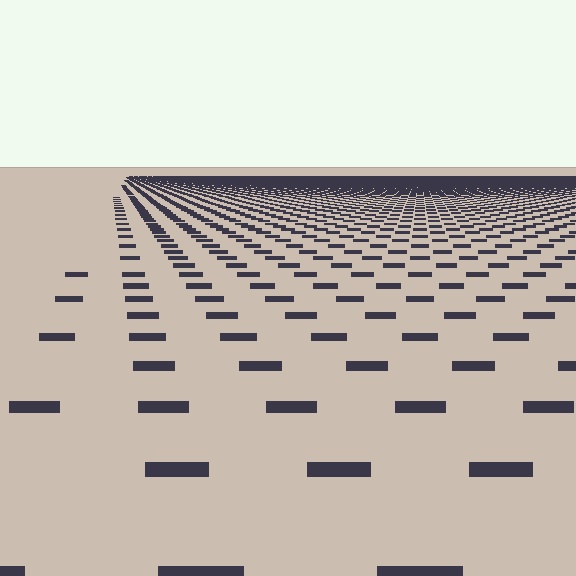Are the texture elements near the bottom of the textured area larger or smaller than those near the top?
Larger. Near the bottom, elements are closer to the viewer and appear at a bigger on-screen size.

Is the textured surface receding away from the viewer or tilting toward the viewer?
The surface is receding away from the viewer. Texture elements get smaller and denser toward the top.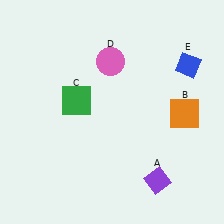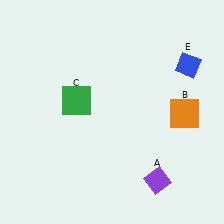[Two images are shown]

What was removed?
The pink circle (D) was removed in Image 2.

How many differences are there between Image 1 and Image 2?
There is 1 difference between the two images.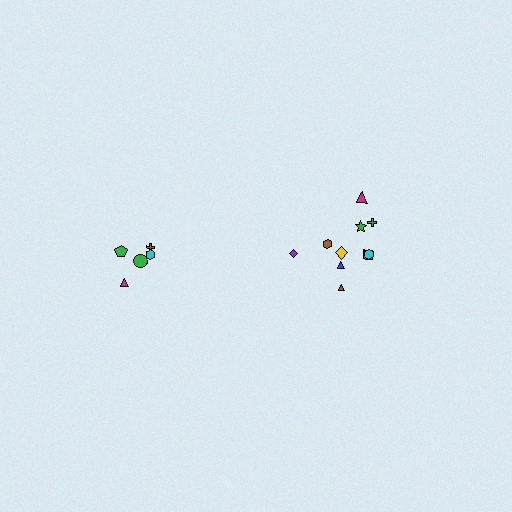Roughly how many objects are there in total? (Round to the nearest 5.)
Roughly 15 objects in total.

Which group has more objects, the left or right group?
The right group.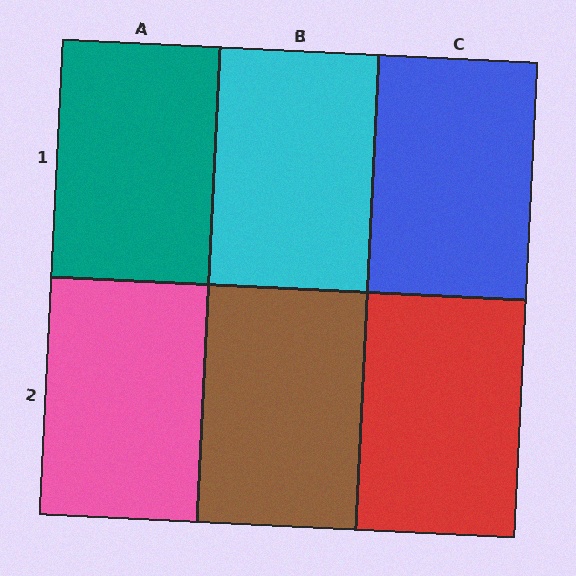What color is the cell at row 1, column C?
Blue.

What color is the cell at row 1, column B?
Cyan.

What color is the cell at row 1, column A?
Teal.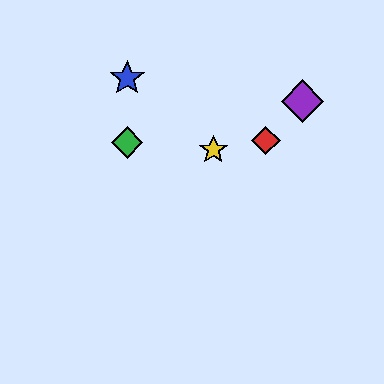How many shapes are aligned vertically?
2 shapes (the blue star, the green diamond) are aligned vertically.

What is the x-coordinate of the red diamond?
The red diamond is at x≈266.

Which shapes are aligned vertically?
The blue star, the green diamond are aligned vertically.